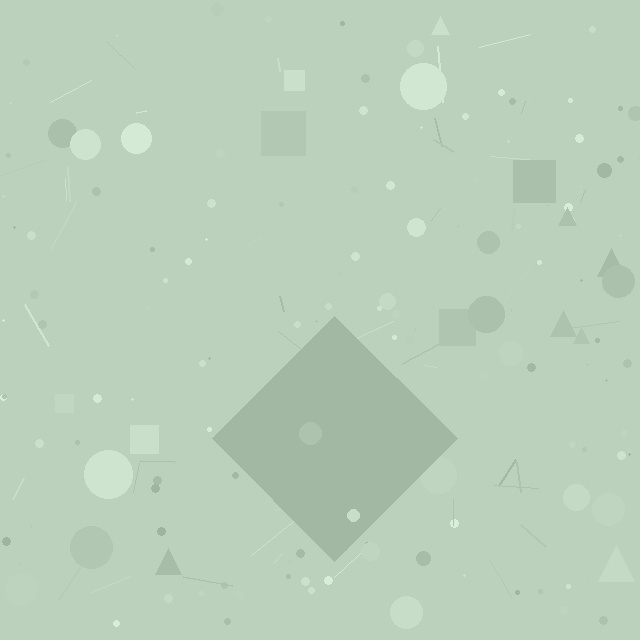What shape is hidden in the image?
A diamond is hidden in the image.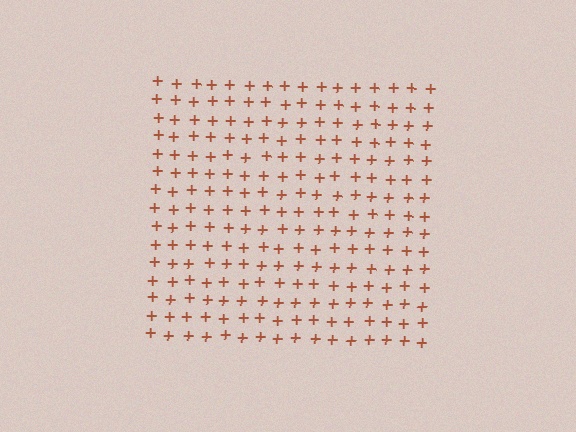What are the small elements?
The small elements are plus signs.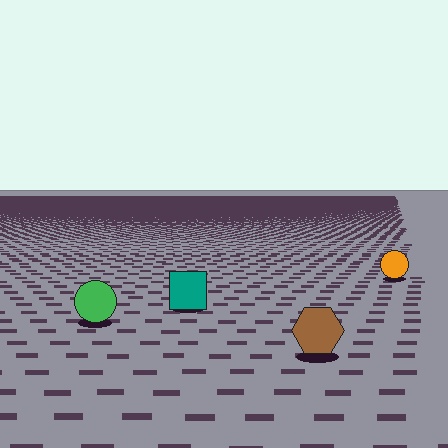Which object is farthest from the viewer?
The orange circle is farthest from the viewer. It appears smaller and the ground texture around it is denser.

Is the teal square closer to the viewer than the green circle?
No. The green circle is closer — you can tell from the texture gradient: the ground texture is coarser near it.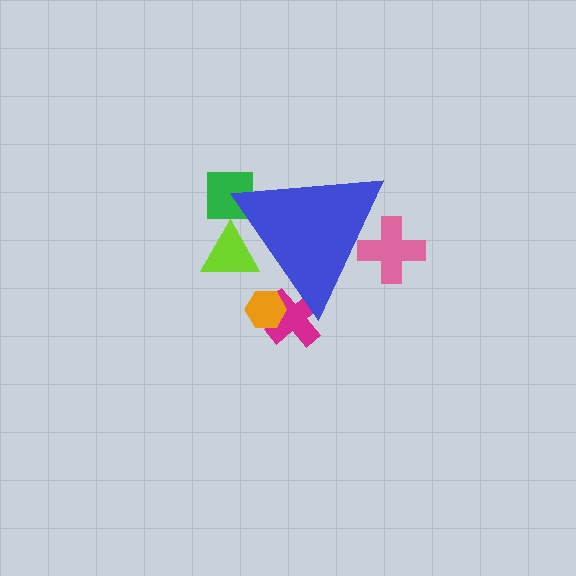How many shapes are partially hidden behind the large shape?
5 shapes are partially hidden.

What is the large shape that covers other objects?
A blue triangle.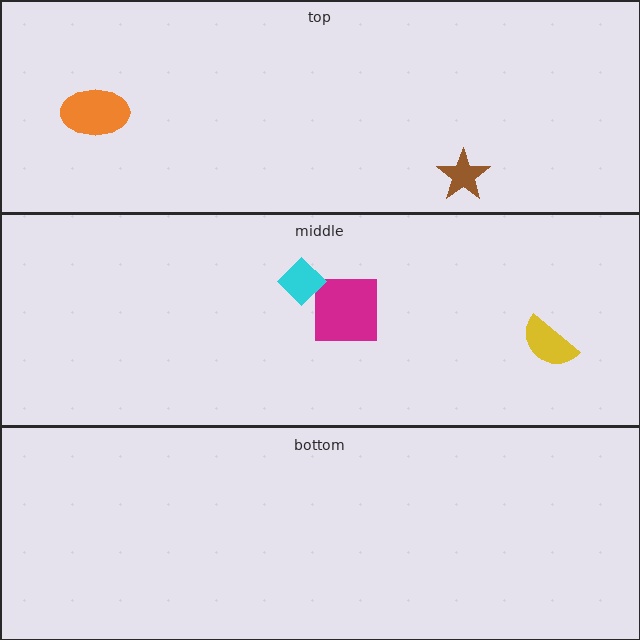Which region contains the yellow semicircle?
The middle region.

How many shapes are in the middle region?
3.